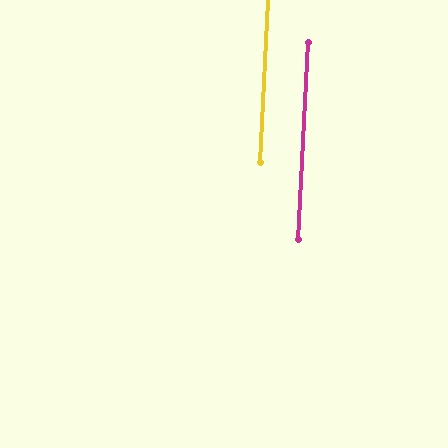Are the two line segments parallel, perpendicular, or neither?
Parallel — their directions differ by only 0.4°.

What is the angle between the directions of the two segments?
Approximately 0 degrees.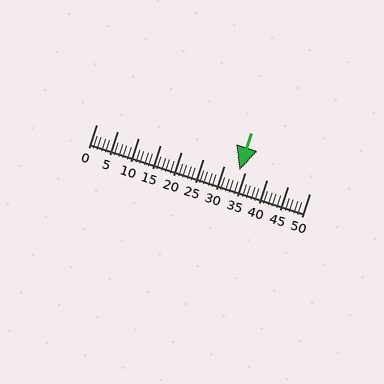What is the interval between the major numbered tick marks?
The major tick marks are spaced 5 units apart.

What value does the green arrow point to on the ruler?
The green arrow points to approximately 34.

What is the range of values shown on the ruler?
The ruler shows values from 0 to 50.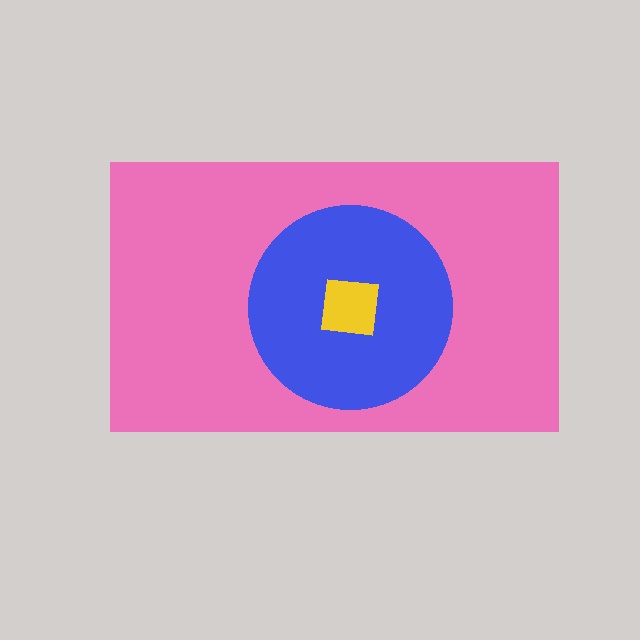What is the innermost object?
The yellow square.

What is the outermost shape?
The pink rectangle.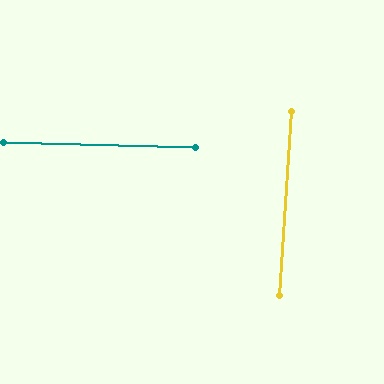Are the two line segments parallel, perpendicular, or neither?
Perpendicular — they meet at approximately 88°.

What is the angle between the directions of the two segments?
Approximately 88 degrees.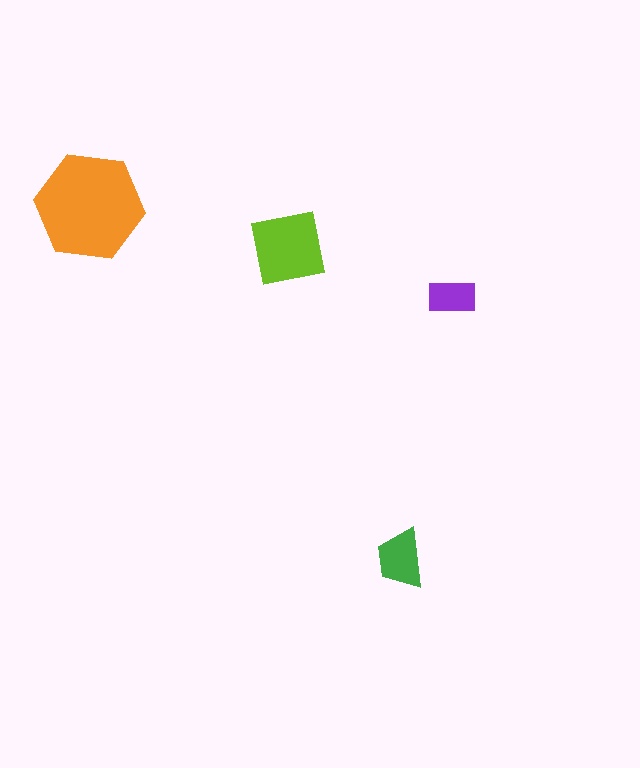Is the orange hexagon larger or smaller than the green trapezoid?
Larger.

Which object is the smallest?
The purple rectangle.